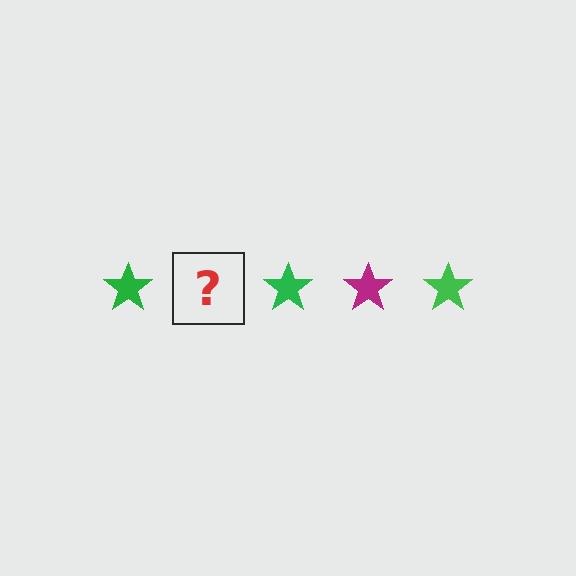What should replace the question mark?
The question mark should be replaced with a magenta star.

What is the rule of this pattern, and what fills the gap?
The rule is that the pattern cycles through green, magenta stars. The gap should be filled with a magenta star.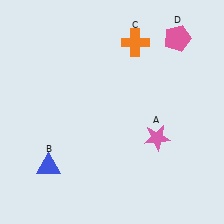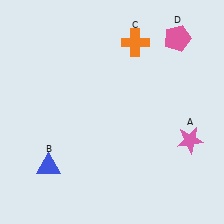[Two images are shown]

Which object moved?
The pink star (A) moved right.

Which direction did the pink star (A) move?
The pink star (A) moved right.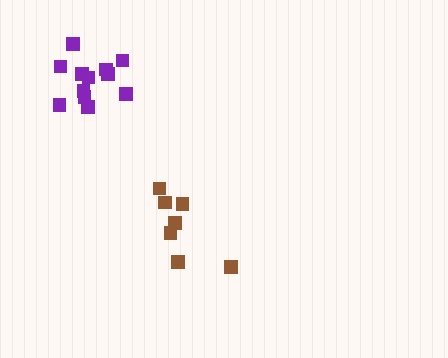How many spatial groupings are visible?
There are 2 spatial groupings.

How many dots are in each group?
Group 1: 12 dots, Group 2: 7 dots (19 total).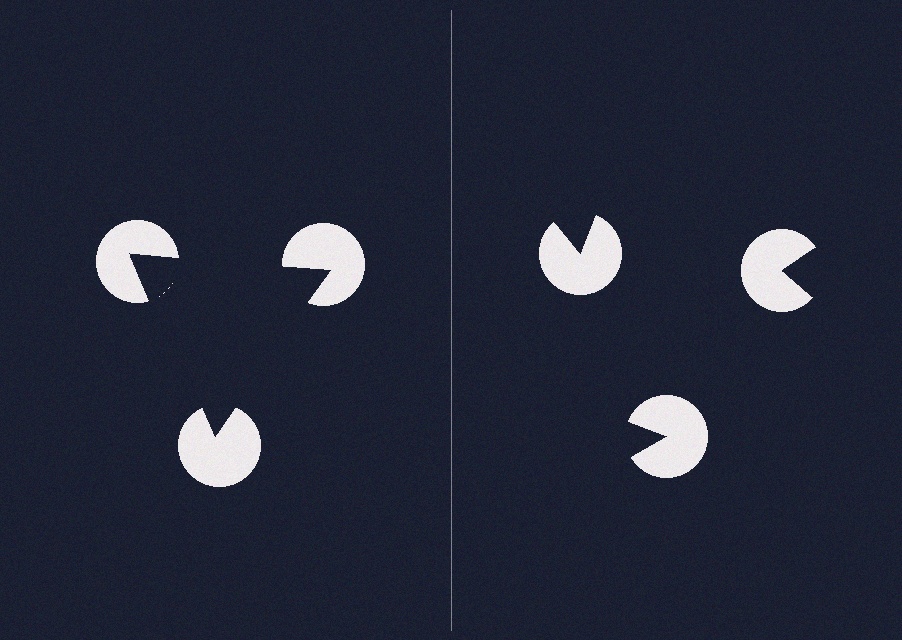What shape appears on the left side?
An illusory triangle.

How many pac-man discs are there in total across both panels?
6 — 3 on each side.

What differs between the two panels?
The pac-man discs are positioned identically on both sides; only the wedge orientations differ. On the left they align to a triangle; on the right they are misaligned.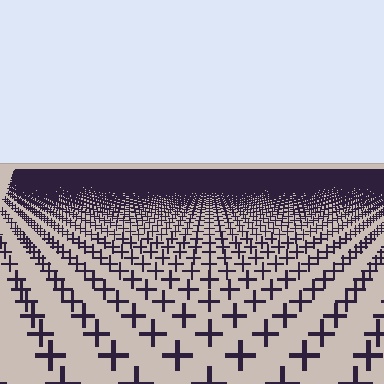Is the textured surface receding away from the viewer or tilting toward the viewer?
The surface is receding away from the viewer. Texture elements get smaller and denser toward the top.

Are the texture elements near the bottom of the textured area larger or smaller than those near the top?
Larger. Near the bottom, elements are closer to the viewer and appear at a bigger on-screen size.